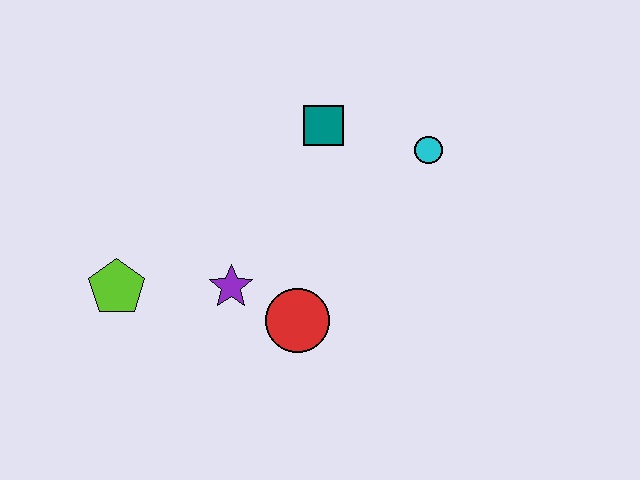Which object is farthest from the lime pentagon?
The cyan circle is farthest from the lime pentagon.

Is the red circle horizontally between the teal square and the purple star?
Yes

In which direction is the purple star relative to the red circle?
The purple star is to the left of the red circle.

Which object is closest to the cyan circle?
The teal square is closest to the cyan circle.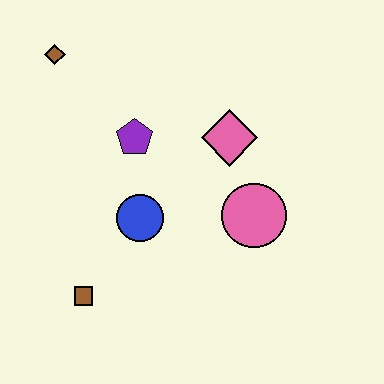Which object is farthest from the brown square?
The brown diamond is farthest from the brown square.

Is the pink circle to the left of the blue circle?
No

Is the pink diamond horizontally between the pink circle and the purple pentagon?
Yes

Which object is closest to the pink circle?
The pink diamond is closest to the pink circle.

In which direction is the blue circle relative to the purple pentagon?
The blue circle is below the purple pentagon.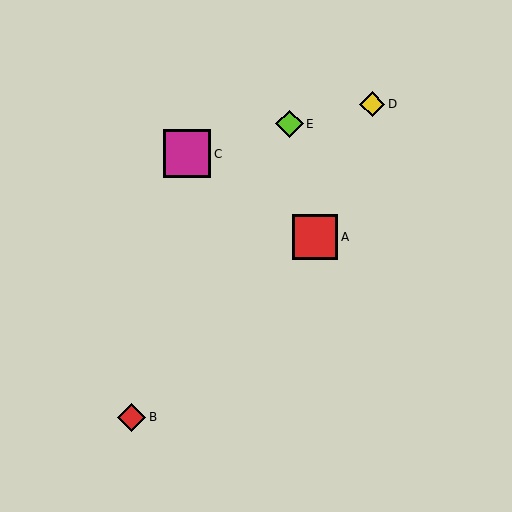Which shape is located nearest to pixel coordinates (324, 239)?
The red square (labeled A) at (315, 237) is nearest to that location.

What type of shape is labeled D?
Shape D is a yellow diamond.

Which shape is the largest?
The magenta square (labeled C) is the largest.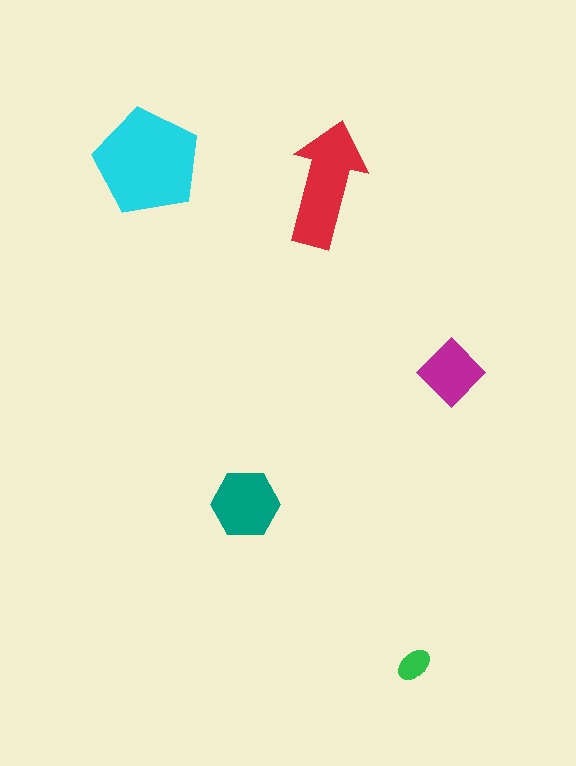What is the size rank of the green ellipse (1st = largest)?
5th.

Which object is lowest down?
The green ellipse is bottommost.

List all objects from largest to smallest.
The cyan pentagon, the red arrow, the teal hexagon, the magenta diamond, the green ellipse.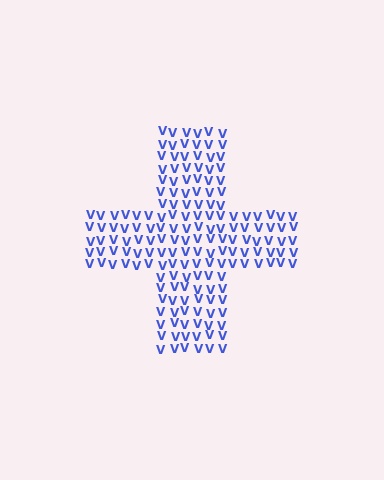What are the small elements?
The small elements are letter V's.